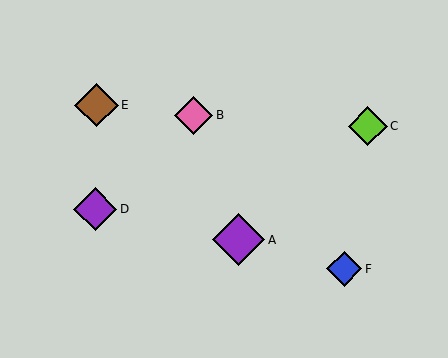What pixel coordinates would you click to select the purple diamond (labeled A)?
Click at (238, 240) to select the purple diamond A.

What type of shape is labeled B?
Shape B is a pink diamond.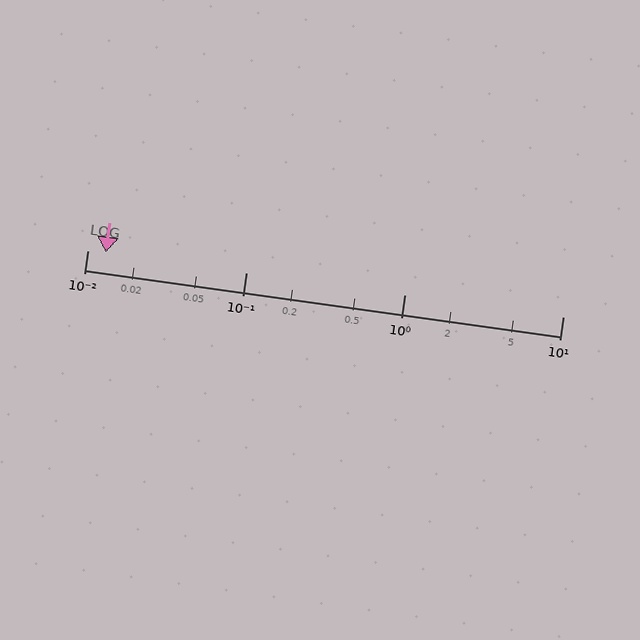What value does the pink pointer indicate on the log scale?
The pointer indicates approximately 0.013.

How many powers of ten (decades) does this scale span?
The scale spans 3 decades, from 0.01 to 10.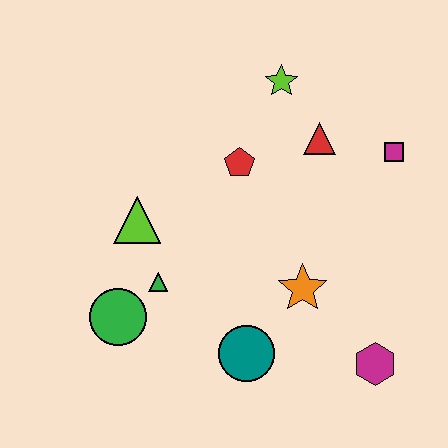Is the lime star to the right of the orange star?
No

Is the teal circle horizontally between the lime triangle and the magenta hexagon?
Yes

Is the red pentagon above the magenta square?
No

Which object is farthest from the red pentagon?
The magenta hexagon is farthest from the red pentagon.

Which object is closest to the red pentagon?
The red triangle is closest to the red pentagon.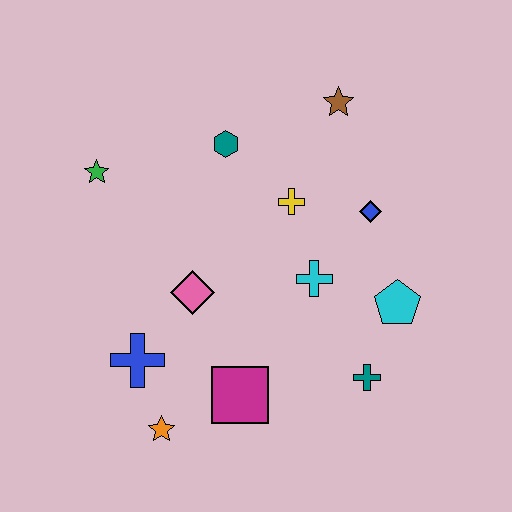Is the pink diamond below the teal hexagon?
Yes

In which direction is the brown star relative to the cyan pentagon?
The brown star is above the cyan pentagon.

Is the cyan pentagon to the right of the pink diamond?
Yes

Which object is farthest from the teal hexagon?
The orange star is farthest from the teal hexagon.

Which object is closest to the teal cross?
The cyan pentagon is closest to the teal cross.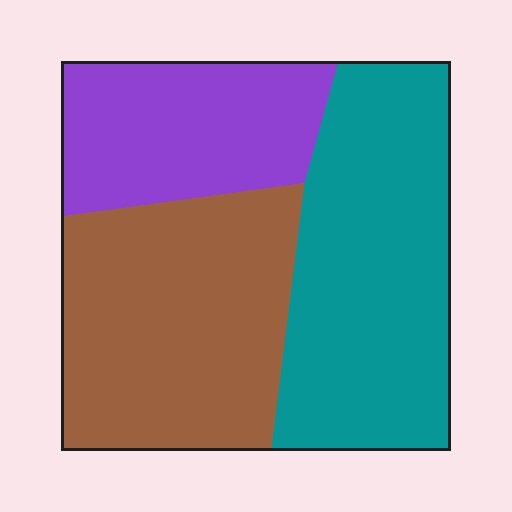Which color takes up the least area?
Purple, at roughly 25%.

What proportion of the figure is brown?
Brown covers about 35% of the figure.